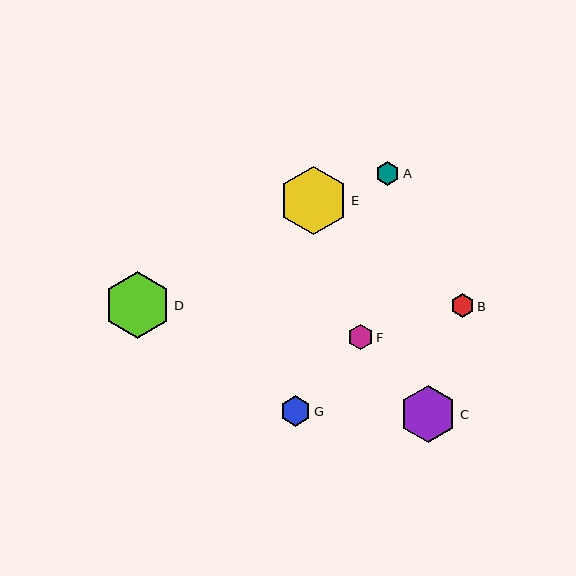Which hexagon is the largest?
Hexagon E is the largest with a size of approximately 68 pixels.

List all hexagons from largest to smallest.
From largest to smallest: E, D, C, G, F, B, A.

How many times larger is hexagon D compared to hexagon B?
Hexagon D is approximately 2.8 times the size of hexagon B.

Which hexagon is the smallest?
Hexagon A is the smallest with a size of approximately 23 pixels.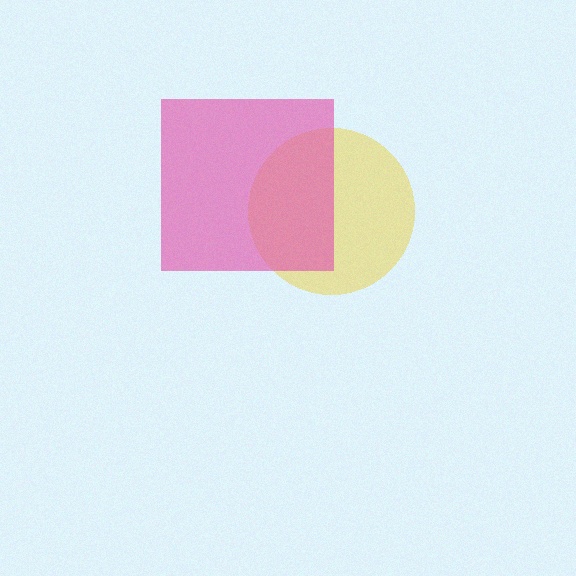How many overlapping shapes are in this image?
There are 2 overlapping shapes in the image.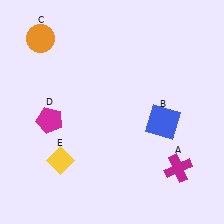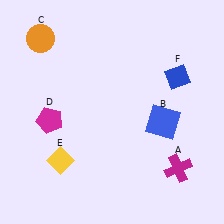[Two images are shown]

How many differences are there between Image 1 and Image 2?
There is 1 difference between the two images.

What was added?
A blue diamond (F) was added in Image 2.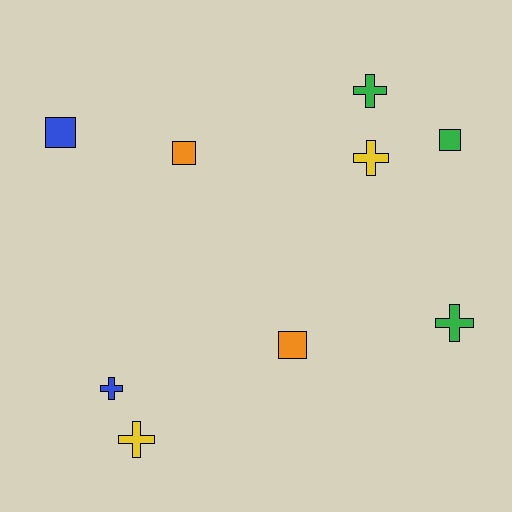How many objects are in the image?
There are 9 objects.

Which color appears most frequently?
Green, with 3 objects.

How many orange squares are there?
There are 2 orange squares.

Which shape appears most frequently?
Cross, with 5 objects.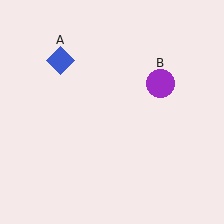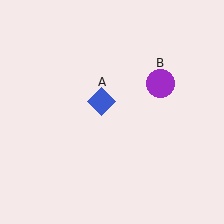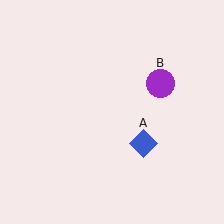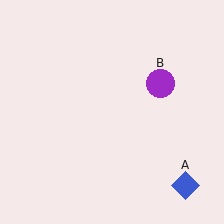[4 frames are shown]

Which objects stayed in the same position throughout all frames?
Purple circle (object B) remained stationary.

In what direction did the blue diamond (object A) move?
The blue diamond (object A) moved down and to the right.